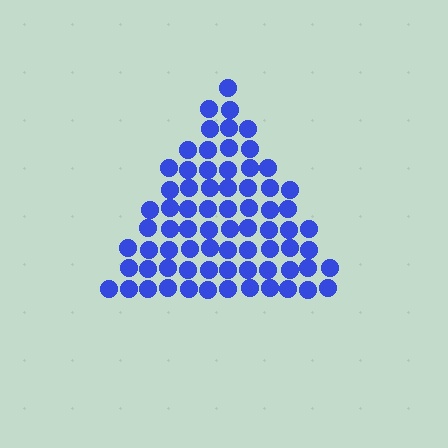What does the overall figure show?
The overall figure shows a triangle.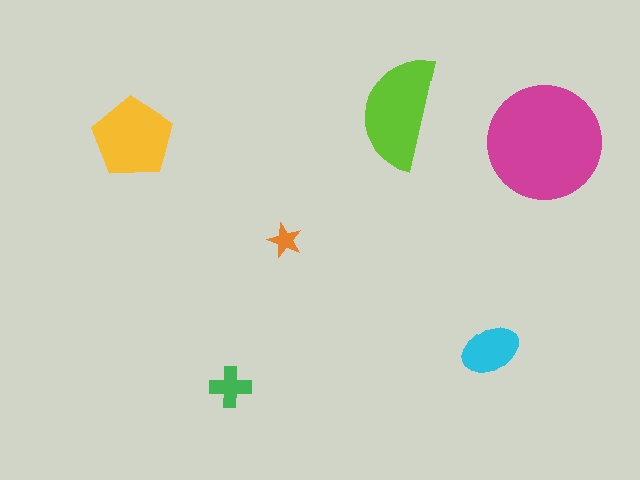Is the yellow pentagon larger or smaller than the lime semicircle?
Smaller.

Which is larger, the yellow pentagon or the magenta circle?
The magenta circle.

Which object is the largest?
The magenta circle.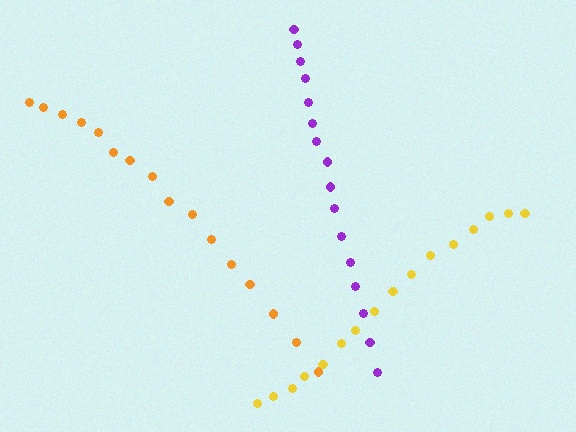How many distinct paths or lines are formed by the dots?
There are 3 distinct paths.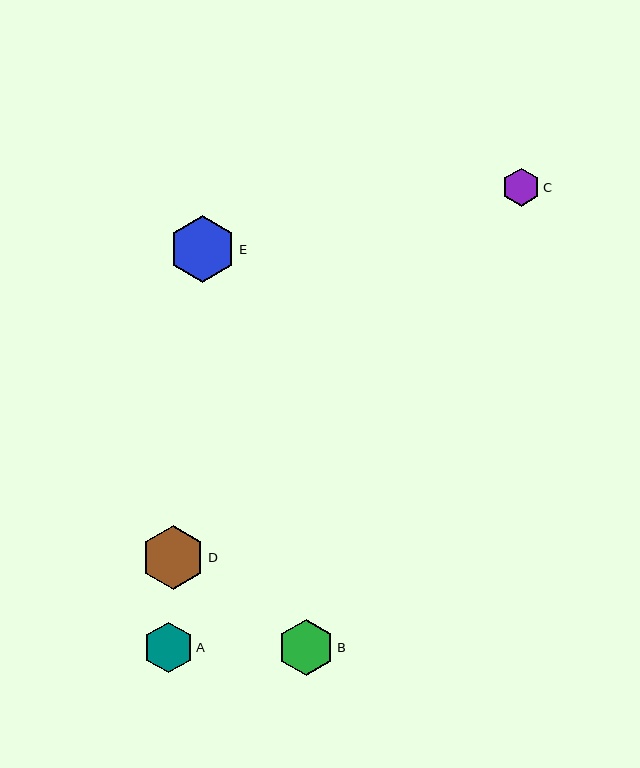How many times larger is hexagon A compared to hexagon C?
Hexagon A is approximately 1.3 times the size of hexagon C.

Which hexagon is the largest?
Hexagon E is the largest with a size of approximately 67 pixels.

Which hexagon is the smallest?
Hexagon C is the smallest with a size of approximately 38 pixels.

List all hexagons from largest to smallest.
From largest to smallest: E, D, B, A, C.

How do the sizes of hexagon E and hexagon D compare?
Hexagon E and hexagon D are approximately the same size.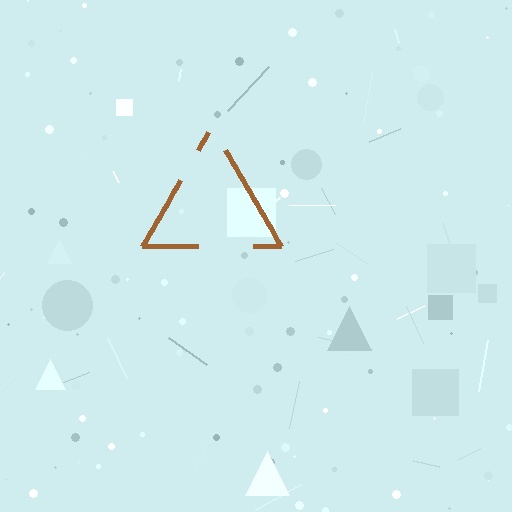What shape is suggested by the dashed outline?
The dashed outline suggests a triangle.